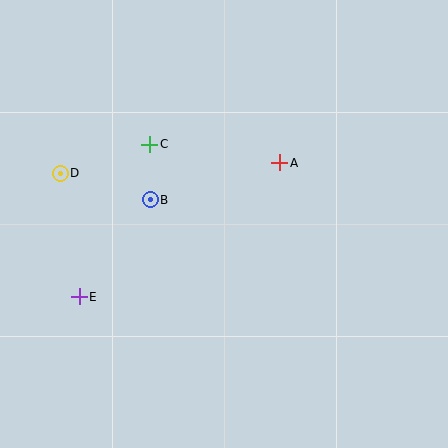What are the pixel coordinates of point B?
Point B is at (150, 200).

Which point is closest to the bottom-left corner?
Point E is closest to the bottom-left corner.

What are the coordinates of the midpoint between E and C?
The midpoint between E and C is at (115, 220).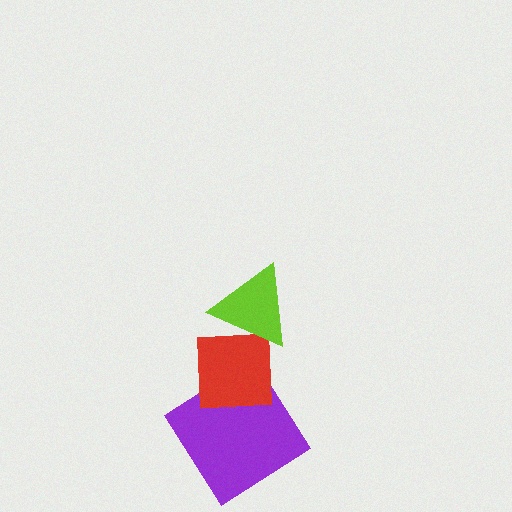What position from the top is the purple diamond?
The purple diamond is 3rd from the top.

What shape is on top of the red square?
The lime triangle is on top of the red square.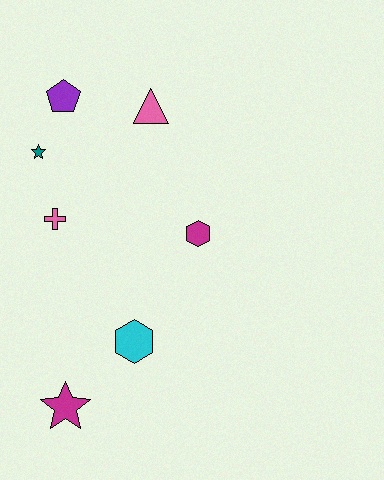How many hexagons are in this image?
There are 2 hexagons.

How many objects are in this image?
There are 7 objects.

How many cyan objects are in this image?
There is 1 cyan object.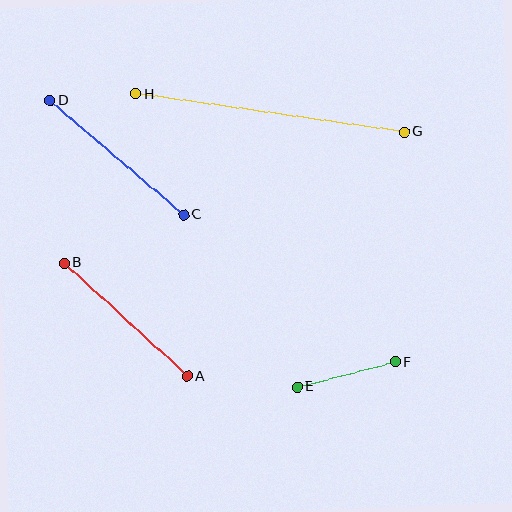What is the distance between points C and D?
The distance is approximately 176 pixels.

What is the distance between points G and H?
The distance is approximately 271 pixels.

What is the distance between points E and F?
The distance is approximately 102 pixels.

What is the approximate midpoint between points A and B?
The midpoint is at approximately (126, 320) pixels.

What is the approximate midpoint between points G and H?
The midpoint is at approximately (270, 113) pixels.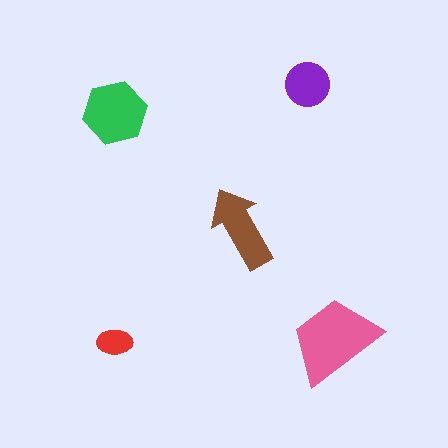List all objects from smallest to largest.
The red ellipse, the purple circle, the brown arrow, the green hexagon, the pink trapezoid.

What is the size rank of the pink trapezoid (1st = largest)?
1st.